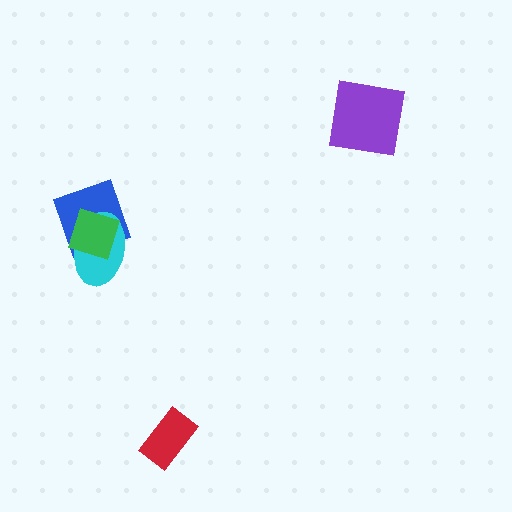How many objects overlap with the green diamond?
2 objects overlap with the green diamond.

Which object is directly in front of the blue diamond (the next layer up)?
The cyan ellipse is directly in front of the blue diamond.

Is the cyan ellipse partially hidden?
Yes, it is partially covered by another shape.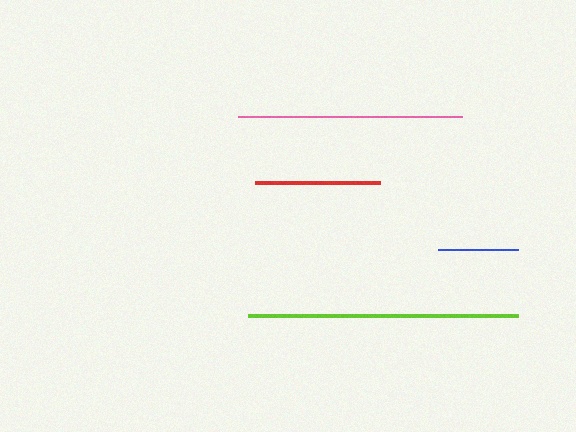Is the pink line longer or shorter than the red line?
The pink line is longer than the red line.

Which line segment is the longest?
The lime line is the longest at approximately 270 pixels.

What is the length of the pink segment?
The pink segment is approximately 224 pixels long.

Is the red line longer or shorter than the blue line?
The red line is longer than the blue line.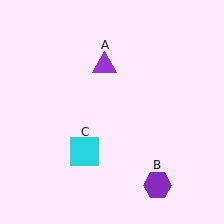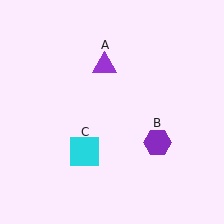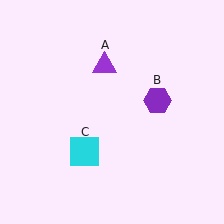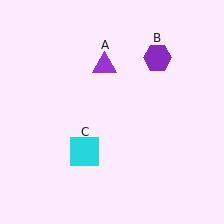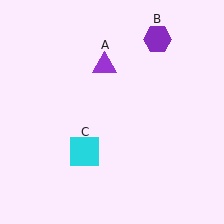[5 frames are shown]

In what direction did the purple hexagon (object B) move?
The purple hexagon (object B) moved up.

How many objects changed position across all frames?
1 object changed position: purple hexagon (object B).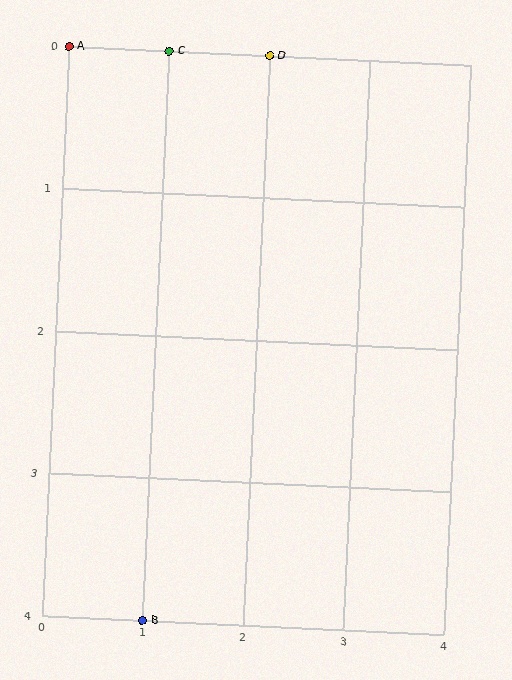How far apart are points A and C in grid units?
Points A and C are 1 column apart.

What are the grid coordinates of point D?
Point D is at grid coordinates (2, 0).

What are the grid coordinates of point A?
Point A is at grid coordinates (0, 0).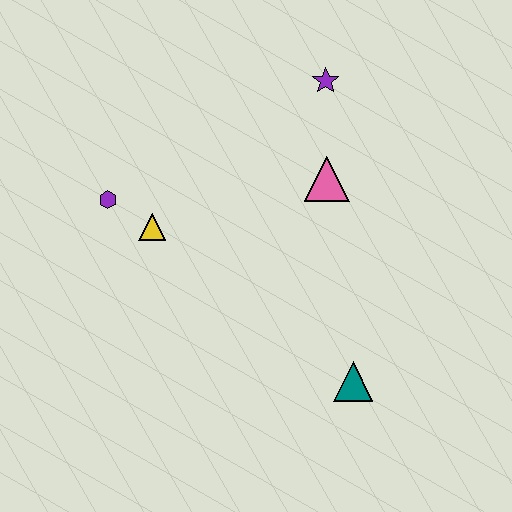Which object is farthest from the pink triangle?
The purple hexagon is farthest from the pink triangle.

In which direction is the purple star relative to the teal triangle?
The purple star is above the teal triangle.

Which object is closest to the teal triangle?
The pink triangle is closest to the teal triangle.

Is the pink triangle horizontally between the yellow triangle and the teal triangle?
Yes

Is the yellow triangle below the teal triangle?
No